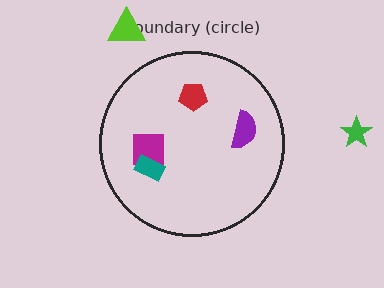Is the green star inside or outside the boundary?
Outside.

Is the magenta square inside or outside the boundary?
Inside.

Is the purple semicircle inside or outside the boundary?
Inside.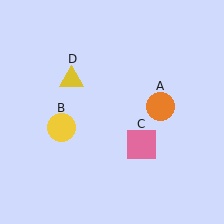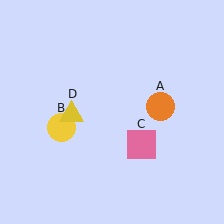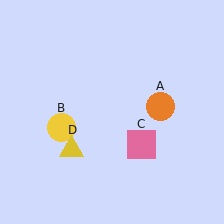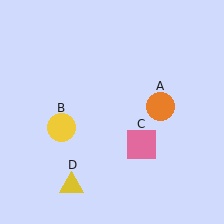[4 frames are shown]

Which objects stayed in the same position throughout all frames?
Orange circle (object A) and yellow circle (object B) and pink square (object C) remained stationary.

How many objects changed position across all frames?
1 object changed position: yellow triangle (object D).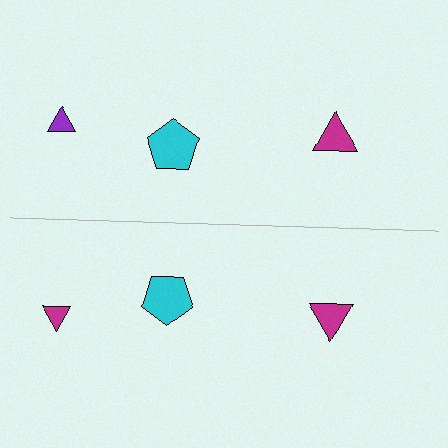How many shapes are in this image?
There are 6 shapes in this image.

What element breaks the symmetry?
The magenta triangle on the bottom side breaks the symmetry — its mirror counterpart is purple.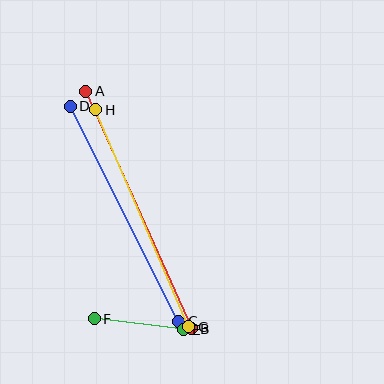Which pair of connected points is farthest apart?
Points A and B are farthest apart.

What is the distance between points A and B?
The distance is approximately 260 pixels.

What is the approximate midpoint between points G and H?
The midpoint is at approximately (142, 218) pixels.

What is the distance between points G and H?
The distance is approximately 236 pixels.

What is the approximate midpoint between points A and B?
The midpoint is at approximately (138, 210) pixels.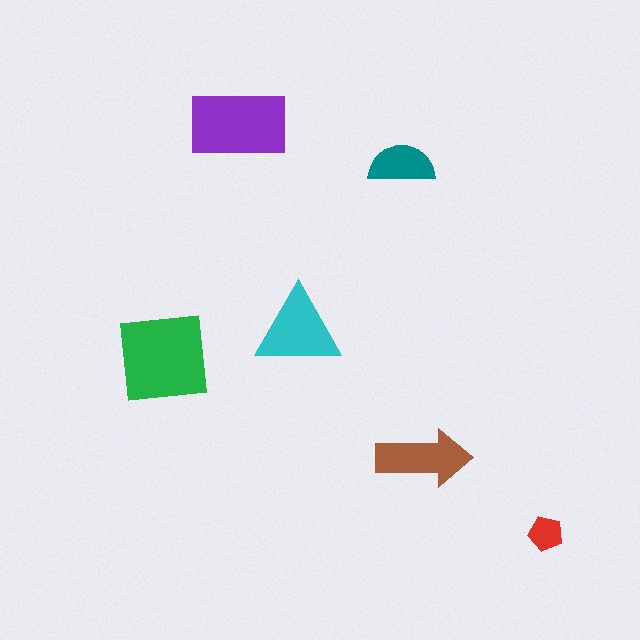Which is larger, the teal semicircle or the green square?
The green square.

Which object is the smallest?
The red pentagon.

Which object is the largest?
The green square.